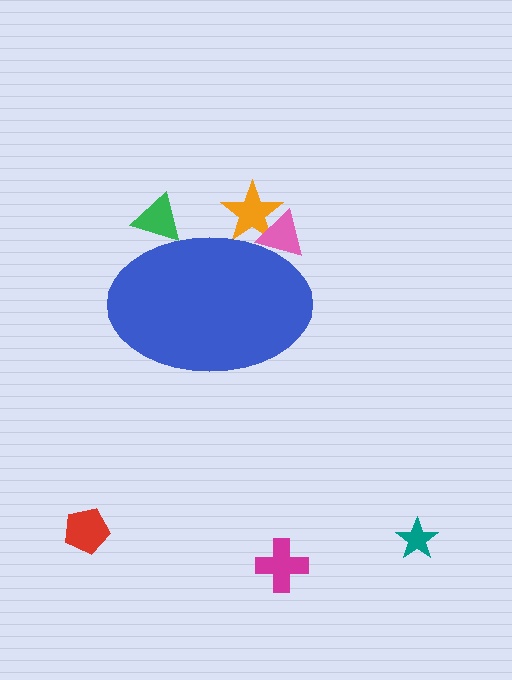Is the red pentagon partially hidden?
No, the red pentagon is fully visible.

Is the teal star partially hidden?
No, the teal star is fully visible.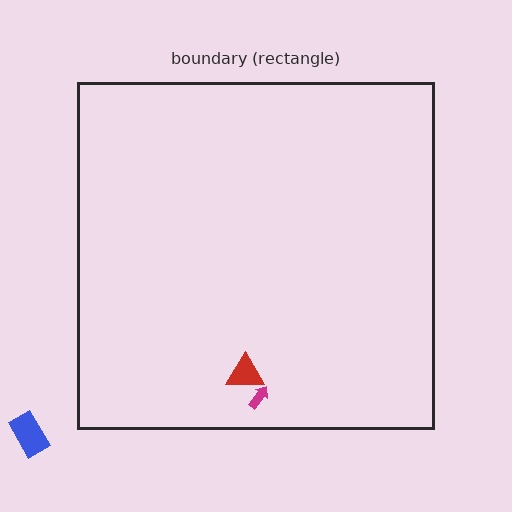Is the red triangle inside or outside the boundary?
Inside.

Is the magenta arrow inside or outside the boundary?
Inside.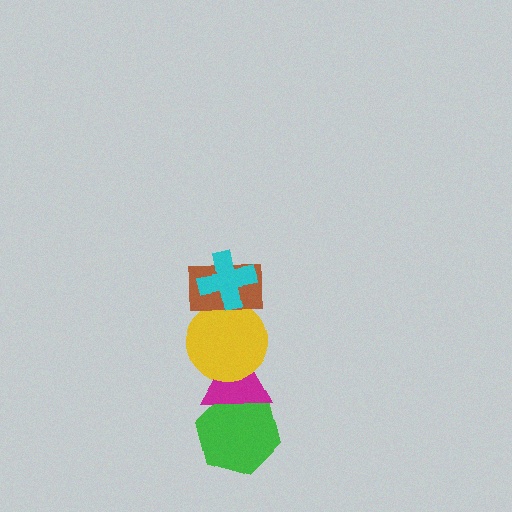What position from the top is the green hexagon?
The green hexagon is 5th from the top.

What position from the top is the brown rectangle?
The brown rectangle is 2nd from the top.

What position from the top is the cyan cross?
The cyan cross is 1st from the top.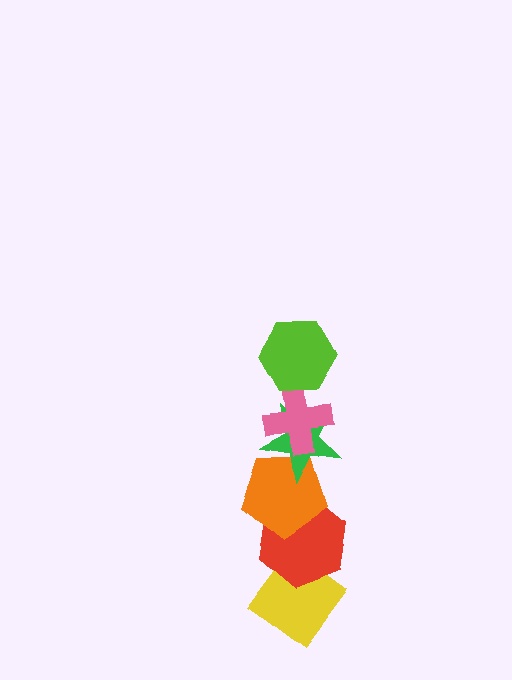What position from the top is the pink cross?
The pink cross is 2nd from the top.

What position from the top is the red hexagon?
The red hexagon is 5th from the top.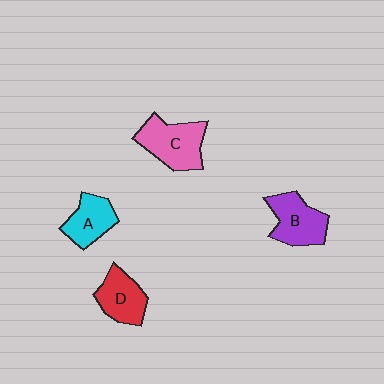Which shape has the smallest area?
Shape A (cyan).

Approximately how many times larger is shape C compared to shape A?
Approximately 1.4 times.